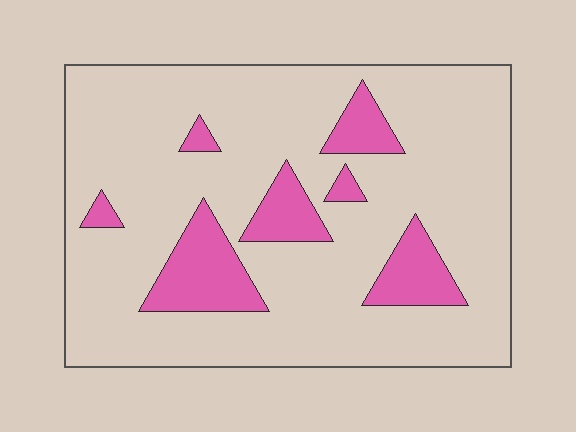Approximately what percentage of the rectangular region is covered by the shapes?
Approximately 15%.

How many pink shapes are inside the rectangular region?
7.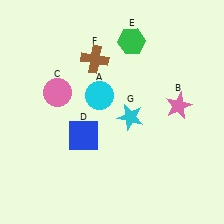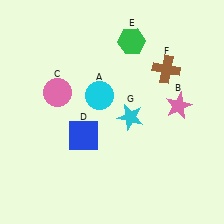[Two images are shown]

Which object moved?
The brown cross (F) moved right.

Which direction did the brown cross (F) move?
The brown cross (F) moved right.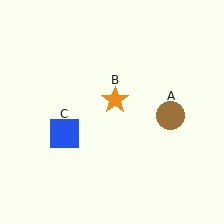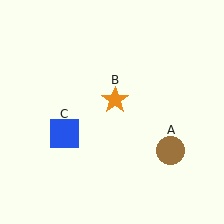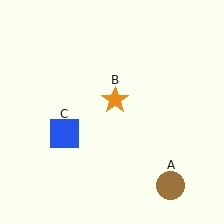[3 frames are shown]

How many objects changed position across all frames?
1 object changed position: brown circle (object A).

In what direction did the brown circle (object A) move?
The brown circle (object A) moved down.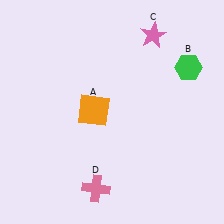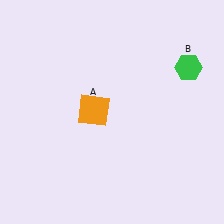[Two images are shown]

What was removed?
The pink cross (D), the pink star (C) were removed in Image 2.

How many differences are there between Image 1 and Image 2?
There are 2 differences between the two images.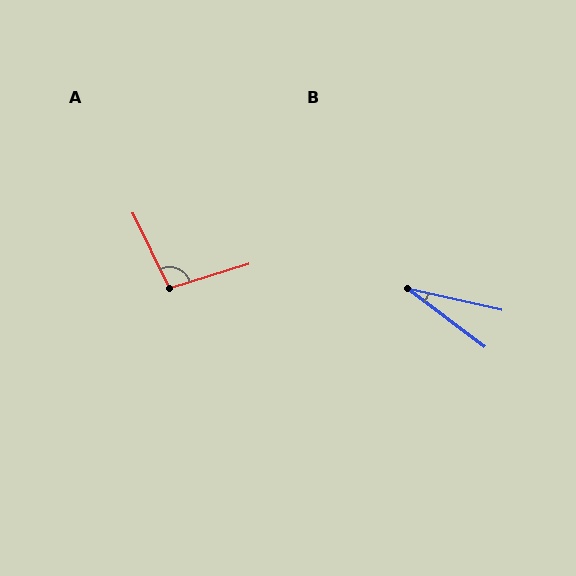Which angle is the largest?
A, at approximately 99 degrees.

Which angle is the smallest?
B, at approximately 24 degrees.